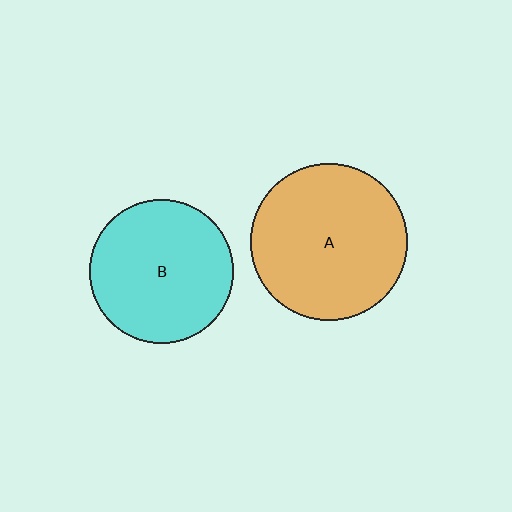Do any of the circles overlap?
No, none of the circles overlap.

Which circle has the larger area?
Circle A (orange).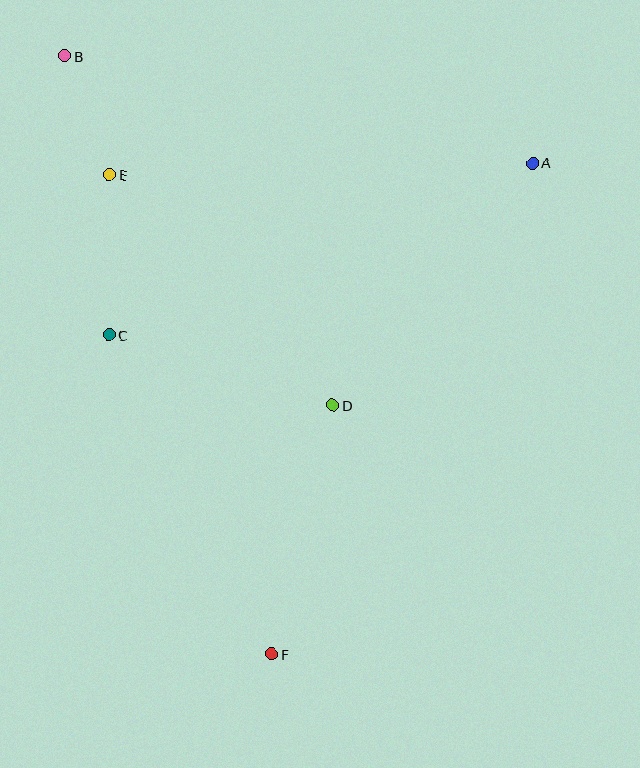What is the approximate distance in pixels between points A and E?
The distance between A and E is approximately 423 pixels.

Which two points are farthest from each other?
Points B and F are farthest from each other.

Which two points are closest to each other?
Points B and E are closest to each other.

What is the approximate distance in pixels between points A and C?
The distance between A and C is approximately 457 pixels.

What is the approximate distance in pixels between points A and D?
The distance between A and D is approximately 314 pixels.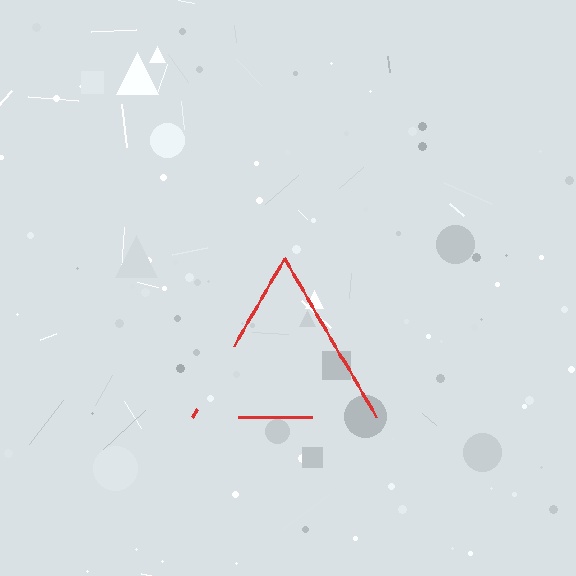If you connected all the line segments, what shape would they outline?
They would outline a triangle.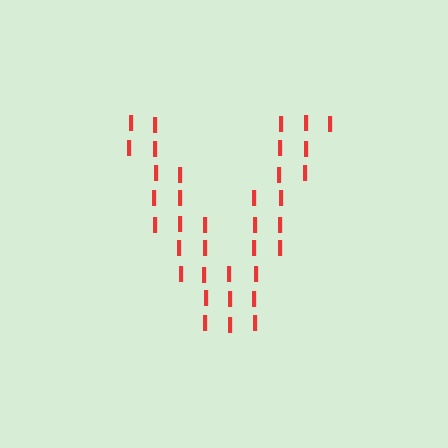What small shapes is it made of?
It is made of small letter I's.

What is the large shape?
The large shape is the letter V.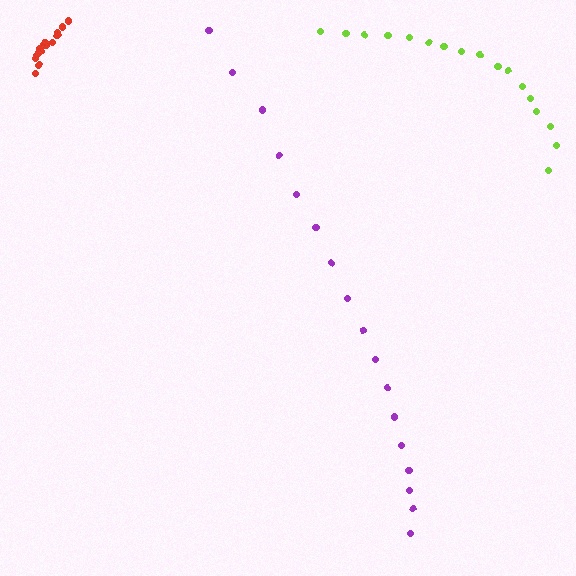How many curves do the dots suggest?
There are 3 distinct paths.